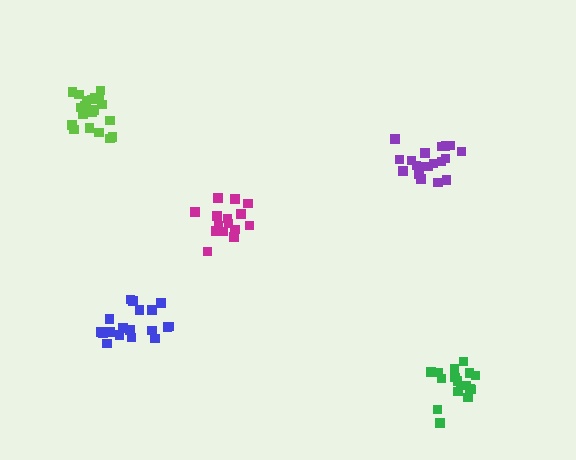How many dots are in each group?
Group 1: 18 dots, Group 2: 20 dots, Group 3: 19 dots, Group 4: 17 dots, Group 5: 17 dots (91 total).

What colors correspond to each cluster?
The clusters are colored: blue, lime, purple, magenta, green.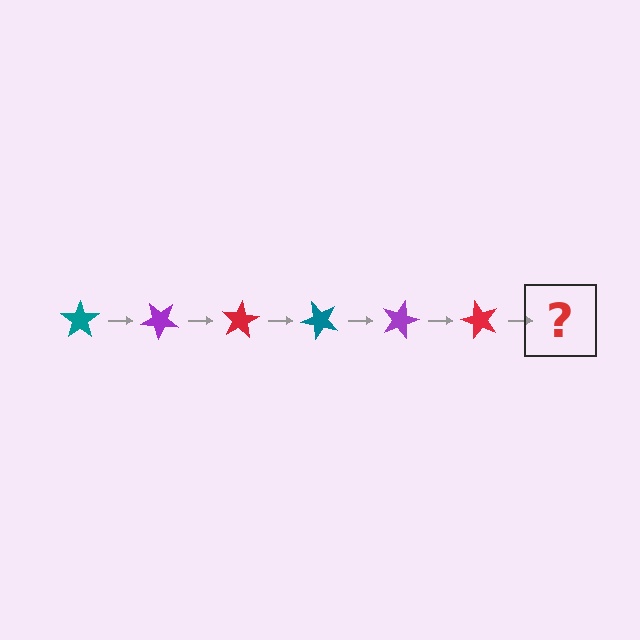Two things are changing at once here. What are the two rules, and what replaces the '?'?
The two rules are that it rotates 40 degrees each step and the color cycles through teal, purple, and red. The '?' should be a teal star, rotated 240 degrees from the start.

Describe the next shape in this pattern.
It should be a teal star, rotated 240 degrees from the start.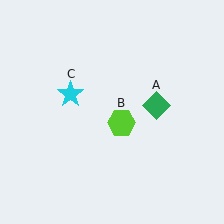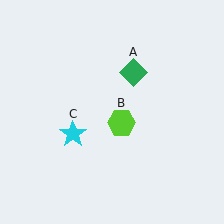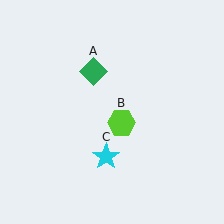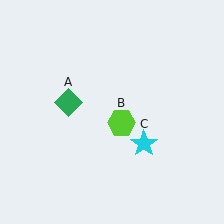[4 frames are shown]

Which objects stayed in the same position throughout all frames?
Lime hexagon (object B) remained stationary.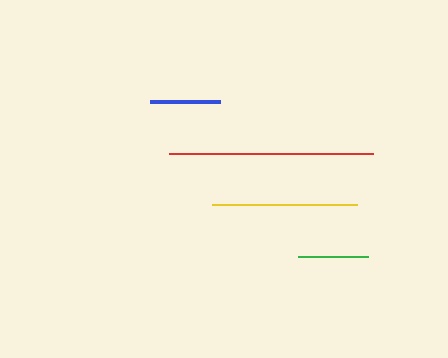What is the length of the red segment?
The red segment is approximately 204 pixels long.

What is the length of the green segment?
The green segment is approximately 71 pixels long.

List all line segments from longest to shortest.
From longest to shortest: red, yellow, green, blue.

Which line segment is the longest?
The red line is the longest at approximately 204 pixels.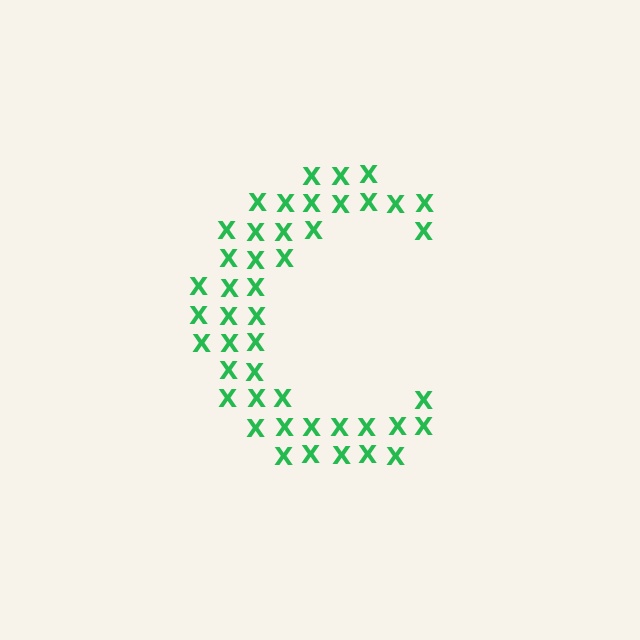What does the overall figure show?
The overall figure shows the letter C.